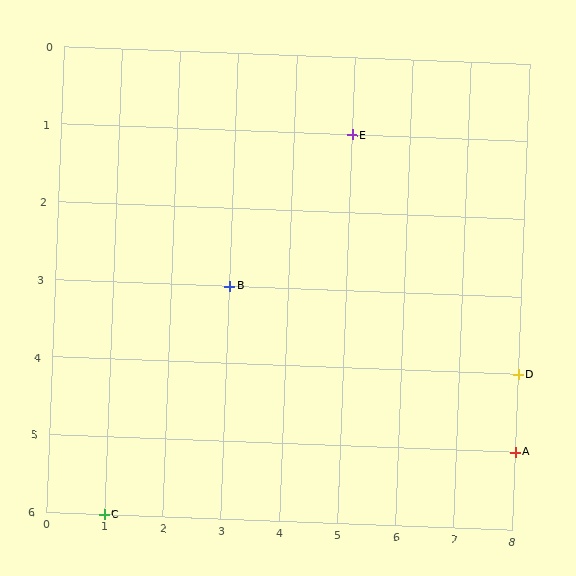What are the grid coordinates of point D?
Point D is at grid coordinates (8, 4).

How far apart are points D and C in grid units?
Points D and C are 7 columns and 2 rows apart (about 7.3 grid units diagonally).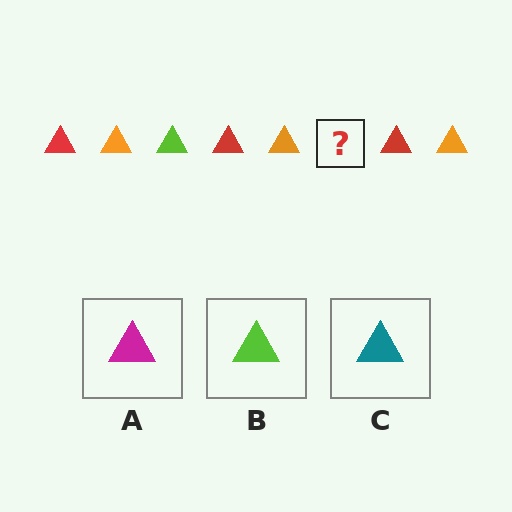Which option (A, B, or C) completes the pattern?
B.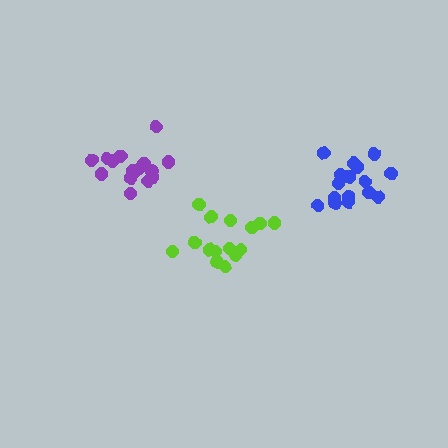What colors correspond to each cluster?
The clusters are colored: blue, lime, purple.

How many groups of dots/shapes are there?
There are 3 groups.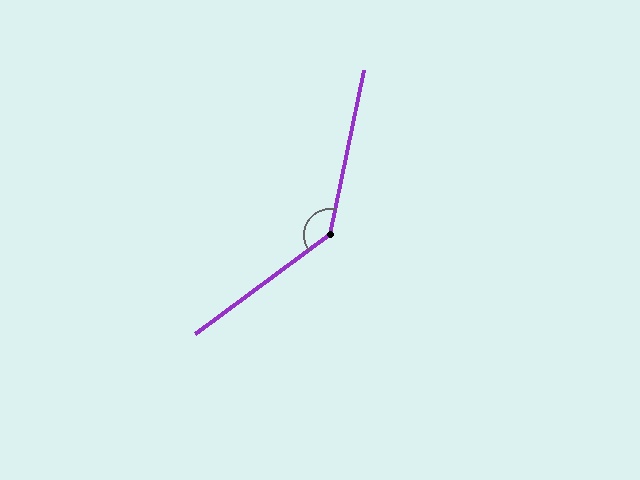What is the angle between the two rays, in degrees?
Approximately 138 degrees.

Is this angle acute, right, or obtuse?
It is obtuse.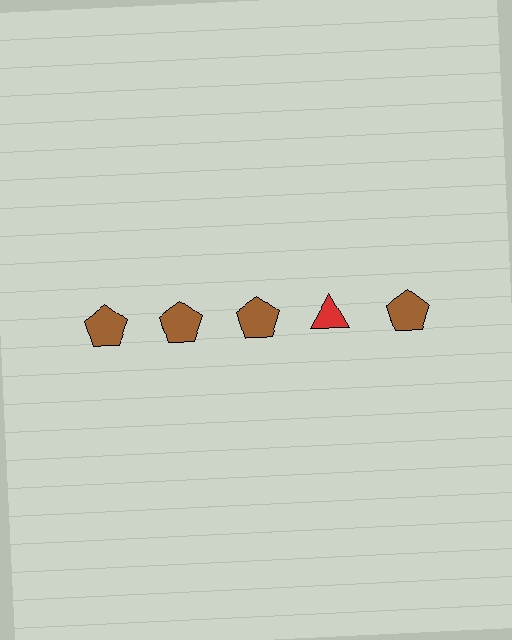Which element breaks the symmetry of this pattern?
The red triangle in the top row, second from right column breaks the symmetry. All other shapes are brown pentagons.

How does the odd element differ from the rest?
It differs in both color (red instead of brown) and shape (triangle instead of pentagon).